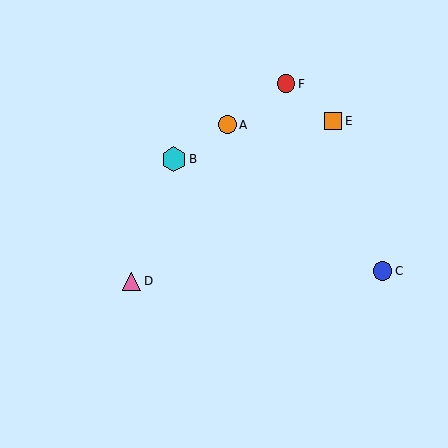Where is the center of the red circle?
The center of the red circle is at (286, 84).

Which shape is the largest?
The cyan hexagon (labeled B) is the largest.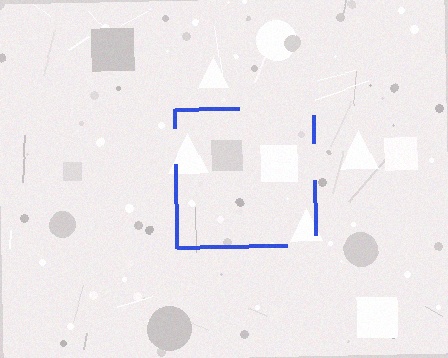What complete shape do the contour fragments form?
The contour fragments form a square.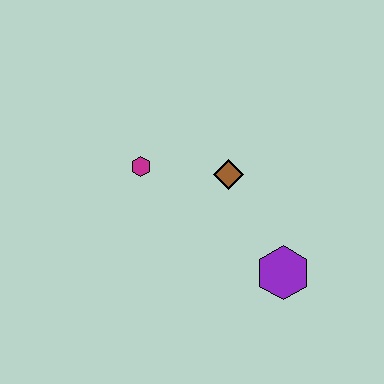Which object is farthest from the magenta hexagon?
The purple hexagon is farthest from the magenta hexagon.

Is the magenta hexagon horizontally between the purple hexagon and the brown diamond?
No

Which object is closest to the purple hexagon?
The brown diamond is closest to the purple hexagon.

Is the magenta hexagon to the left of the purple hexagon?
Yes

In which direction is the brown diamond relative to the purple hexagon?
The brown diamond is above the purple hexagon.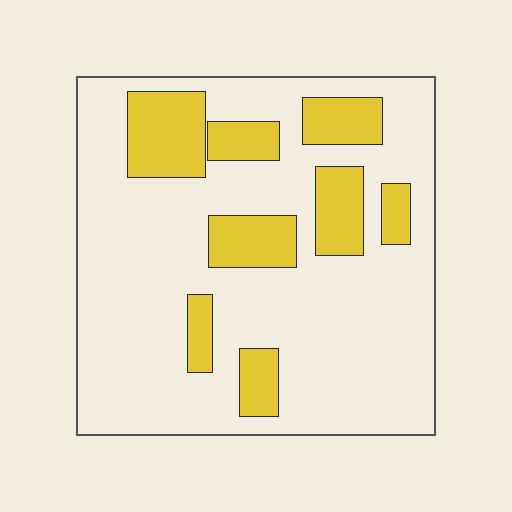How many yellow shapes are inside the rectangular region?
8.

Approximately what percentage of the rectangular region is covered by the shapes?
Approximately 25%.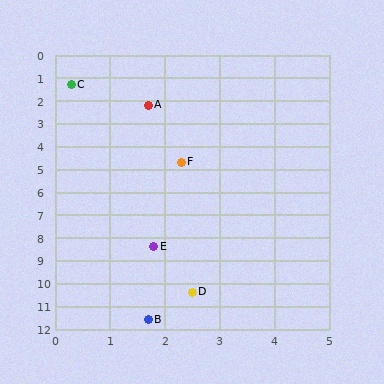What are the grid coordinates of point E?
Point E is at approximately (1.8, 8.4).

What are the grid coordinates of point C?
Point C is at approximately (0.3, 1.3).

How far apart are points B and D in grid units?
Points B and D are about 1.4 grid units apart.